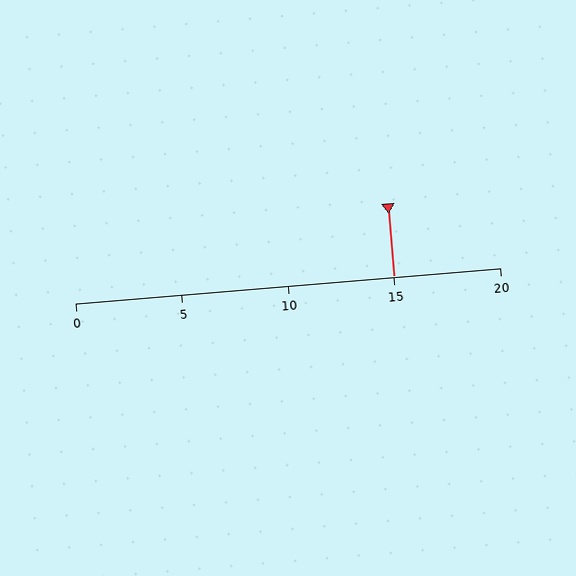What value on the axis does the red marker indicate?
The marker indicates approximately 15.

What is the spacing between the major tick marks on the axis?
The major ticks are spaced 5 apart.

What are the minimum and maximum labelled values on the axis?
The axis runs from 0 to 20.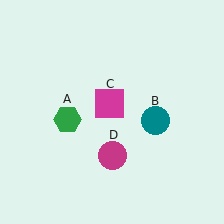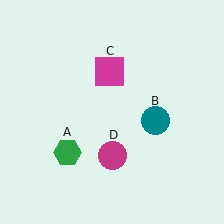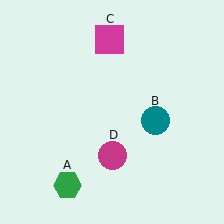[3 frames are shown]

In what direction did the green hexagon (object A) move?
The green hexagon (object A) moved down.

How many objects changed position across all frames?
2 objects changed position: green hexagon (object A), magenta square (object C).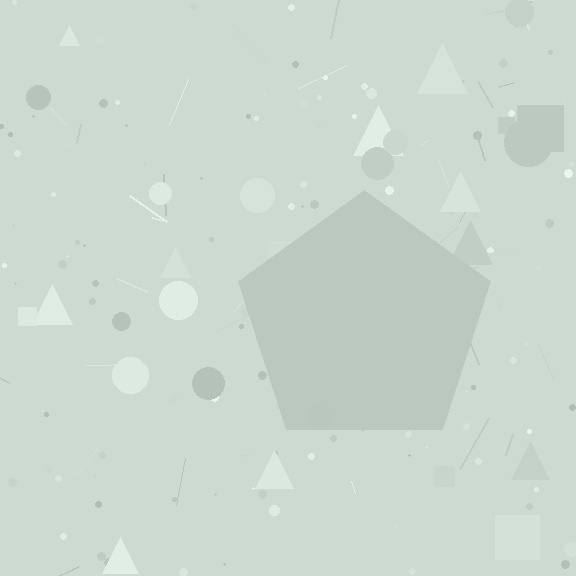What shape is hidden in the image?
A pentagon is hidden in the image.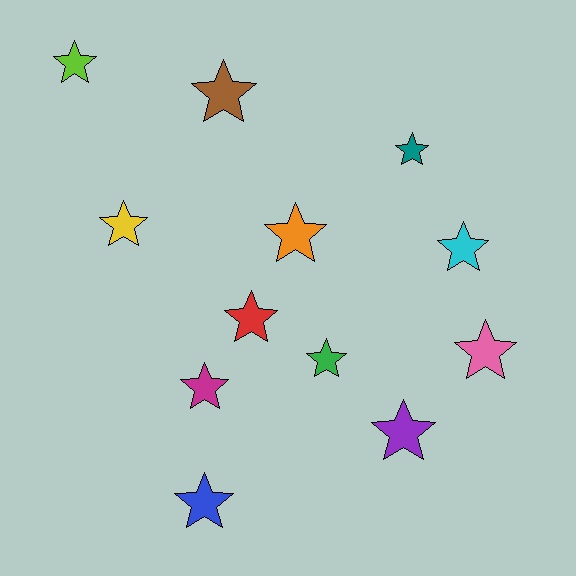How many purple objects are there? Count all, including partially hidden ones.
There is 1 purple object.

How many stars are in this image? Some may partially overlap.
There are 12 stars.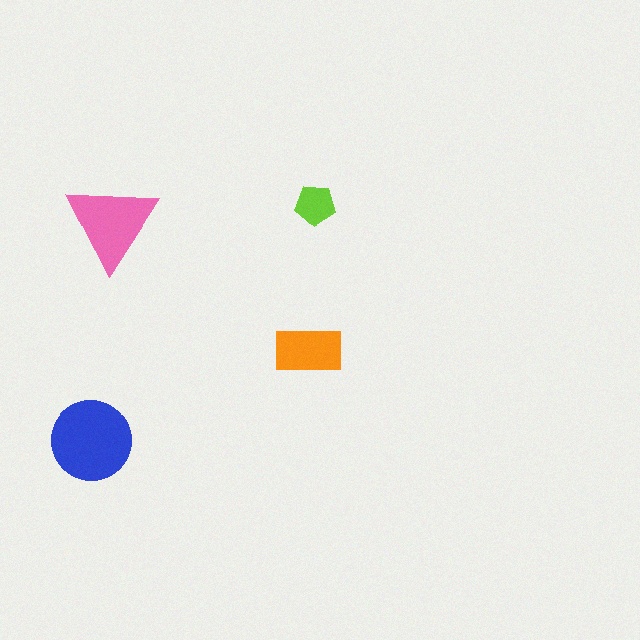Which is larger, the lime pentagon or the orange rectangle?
The orange rectangle.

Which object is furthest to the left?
The blue circle is leftmost.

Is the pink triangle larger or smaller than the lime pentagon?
Larger.